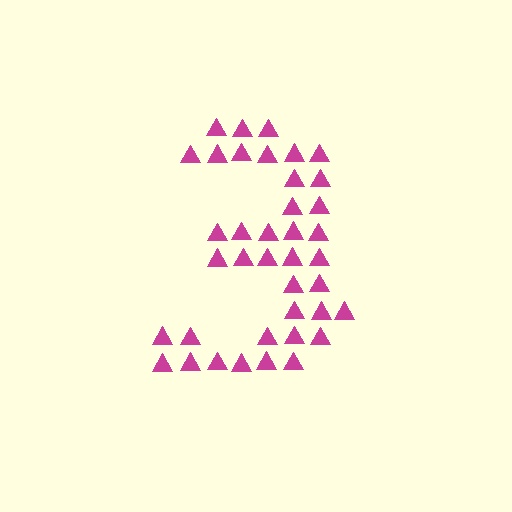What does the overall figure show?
The overall figure shows the digit 3.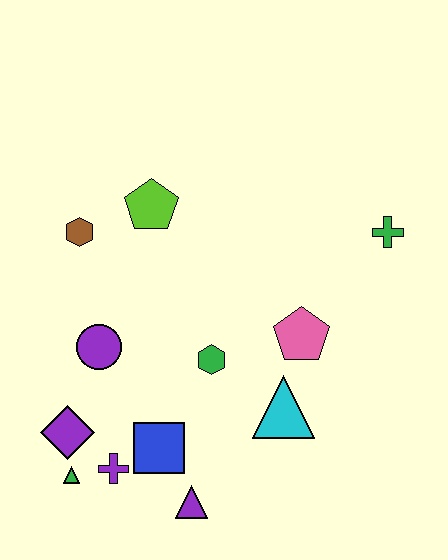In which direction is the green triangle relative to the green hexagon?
The green triangle is to the left of the green hexagon.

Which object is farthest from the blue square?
The green cross is farthest from the blue square.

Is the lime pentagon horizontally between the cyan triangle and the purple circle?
Yes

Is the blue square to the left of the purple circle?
No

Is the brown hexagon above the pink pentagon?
Yes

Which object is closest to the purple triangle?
The blue square is closest to the purple triangle.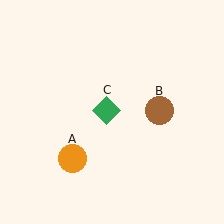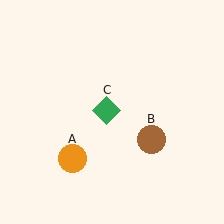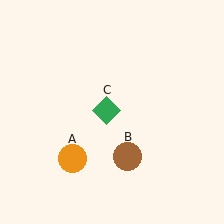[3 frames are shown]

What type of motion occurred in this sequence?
The brown circle (object B) rotated clockwise around the center of the scene.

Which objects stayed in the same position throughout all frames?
Orange circle (object A) and green diamond (object C) remained stationary.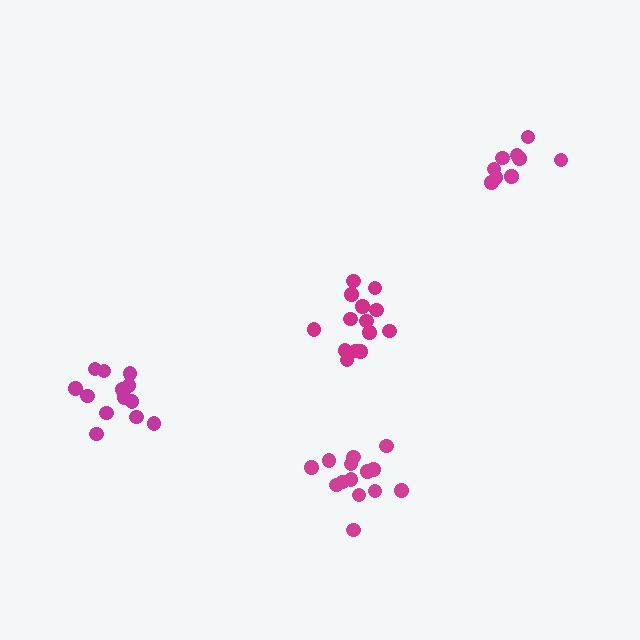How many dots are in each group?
Group 1: 9 dots, Group 2: 14 dots, Group 3: 13 dots, Group 4: 14 dots (50 total).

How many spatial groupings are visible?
There are 4 spatial groupings.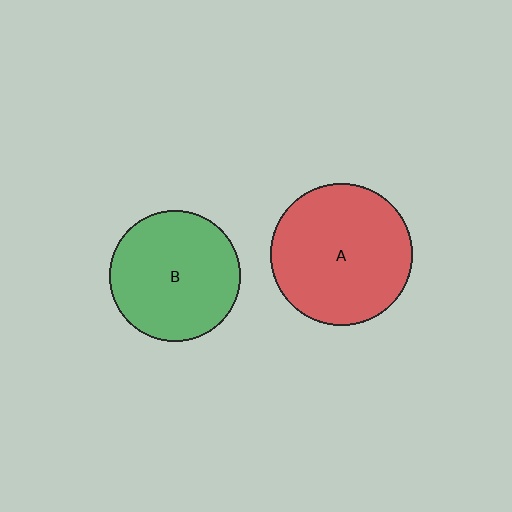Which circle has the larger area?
Circle A (red).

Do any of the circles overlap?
No, none of the circles overlap.